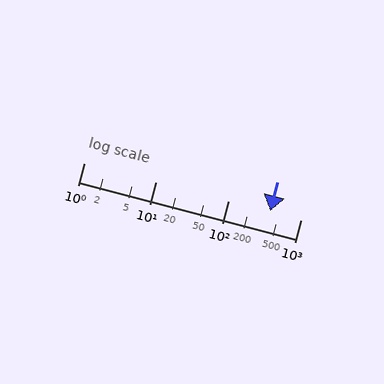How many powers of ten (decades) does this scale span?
The scale spans 3 decades, from 1 to 1000.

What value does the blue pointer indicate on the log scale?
The pointer indicates approximately 380.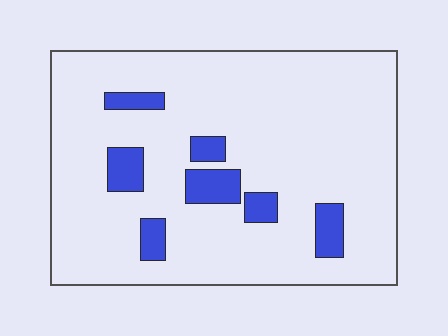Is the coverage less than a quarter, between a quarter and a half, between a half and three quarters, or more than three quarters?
Less than a quarter.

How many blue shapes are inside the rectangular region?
7.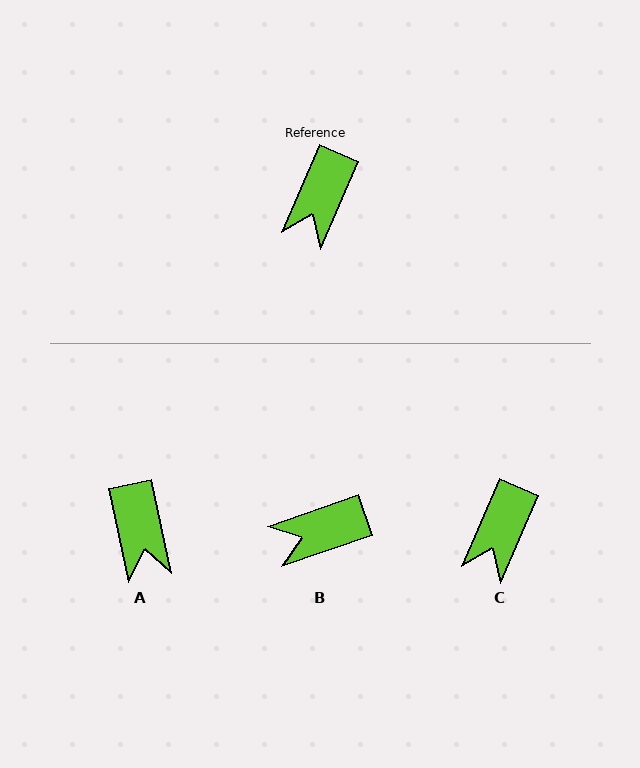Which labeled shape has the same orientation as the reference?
C.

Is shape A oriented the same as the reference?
No, it is off by about 36 degrees.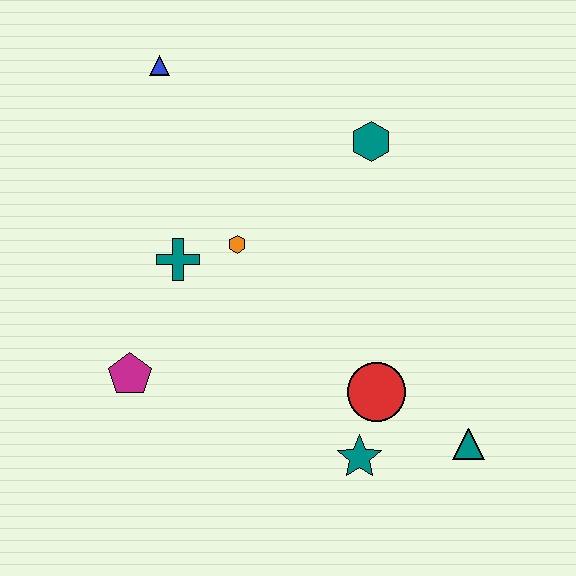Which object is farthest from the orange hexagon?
The teal triangle is farthest from the orange hexagon.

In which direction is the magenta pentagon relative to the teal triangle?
The magenta pentagon is to the left of the teal triangle.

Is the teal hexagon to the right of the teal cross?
Yes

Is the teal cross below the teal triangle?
No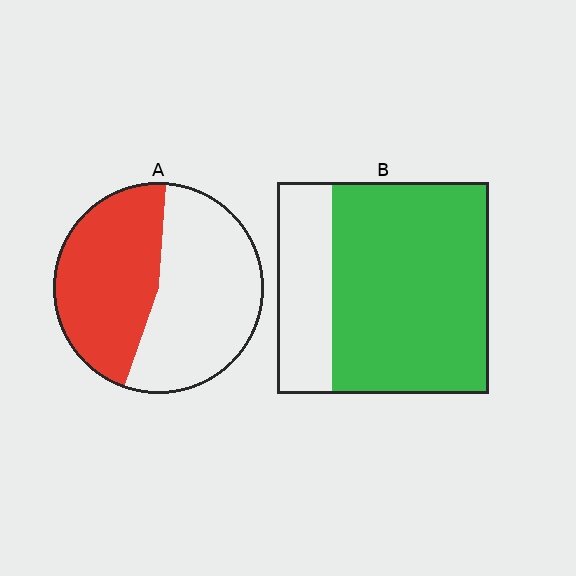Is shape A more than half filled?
No.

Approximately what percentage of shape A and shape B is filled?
A is approximately 45% and B is approximately 75%.